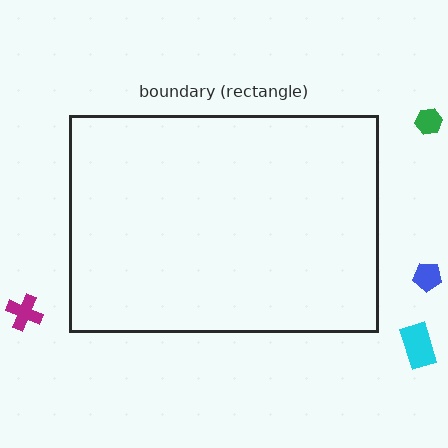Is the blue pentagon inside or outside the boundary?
Outside.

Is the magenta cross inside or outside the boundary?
Outside.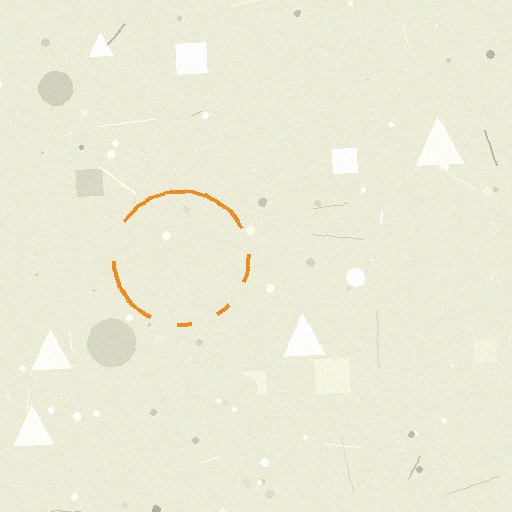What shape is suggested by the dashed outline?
The dashed outline suggests a circle.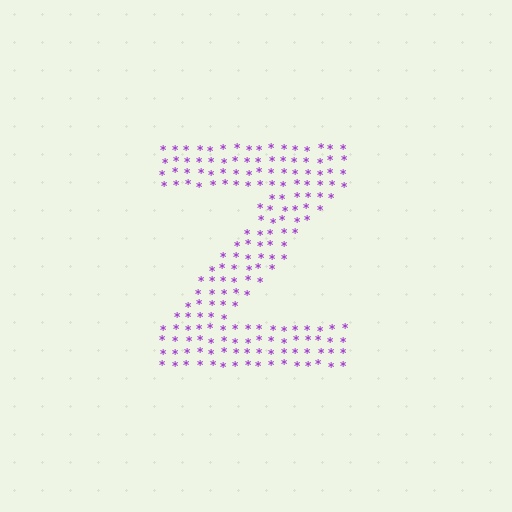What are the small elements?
The small elements are asterisks.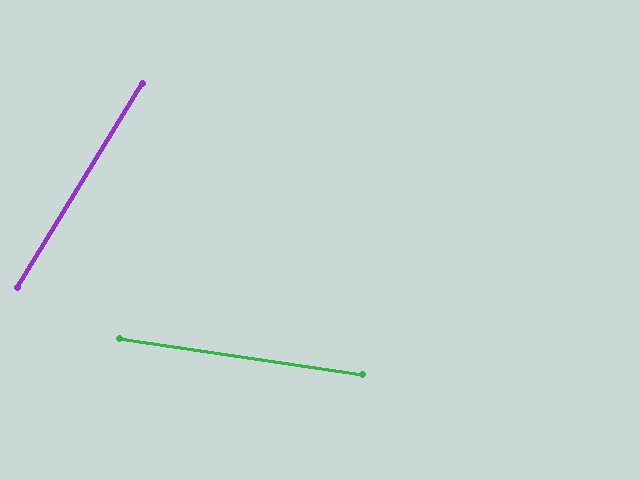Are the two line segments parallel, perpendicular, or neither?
Neither parallel nor perpendicular — they differ by about 67°.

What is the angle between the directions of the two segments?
Approximately 67 degrees.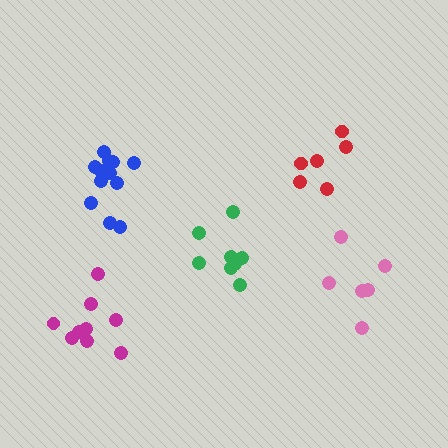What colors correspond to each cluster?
The clusters are colored: blue, red, pink, green, magenta.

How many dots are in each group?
Group 1: 12 dots, Group 2: 6 dots, Group 3: 6 dots, Group 4: 8 dots, Group 5: 9 dots (41 total).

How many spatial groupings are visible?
There are 5 spatial groupings.